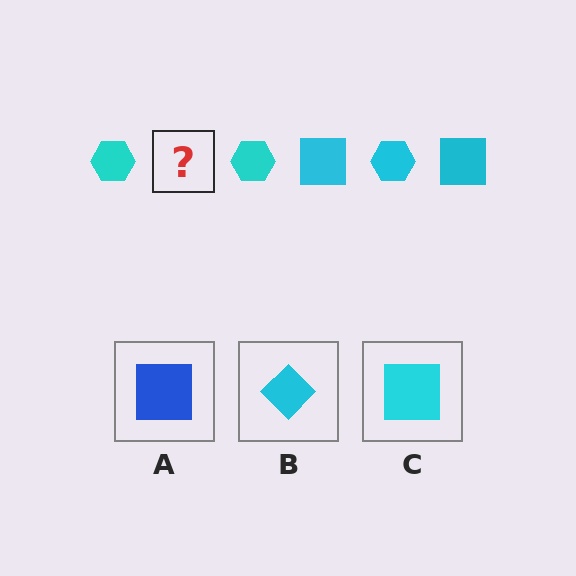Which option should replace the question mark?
Option C.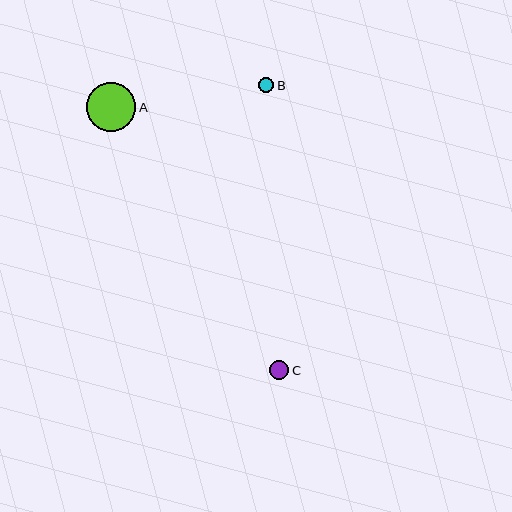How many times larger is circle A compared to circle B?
Circle A is approximately 3.2 times the size of circle B.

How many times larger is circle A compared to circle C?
Circle A is approximately 2.6 times the size of circle C.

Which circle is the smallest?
Circle B is the smallest with a size of approximately 15 pixels.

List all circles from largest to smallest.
From largest to smallest: A, C, B.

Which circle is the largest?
Circle A is the largest with a size of approximately 49 pixels.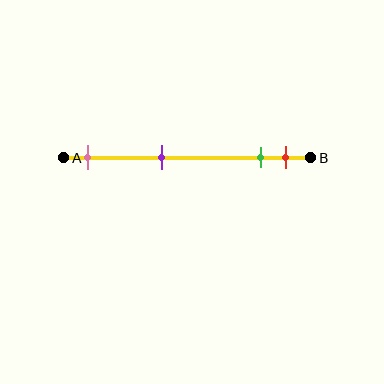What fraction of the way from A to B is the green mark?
The green mark is approximately 80% (0.8) of the way from A to B.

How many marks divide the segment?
There are 4 marks dividing the segment.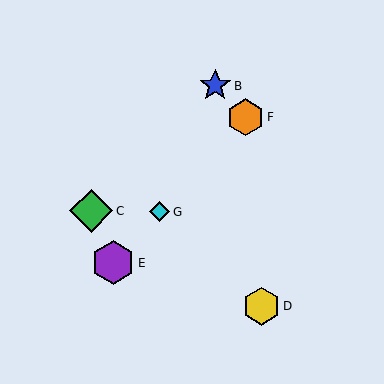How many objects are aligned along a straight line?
4 objects (A, E, F, G) are aligned along a straight line.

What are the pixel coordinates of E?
Object E is at (113, 263).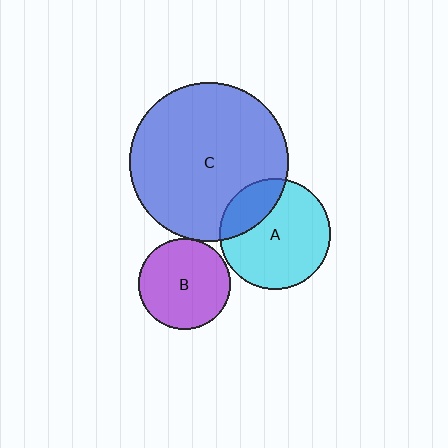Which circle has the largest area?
Circle C (blue).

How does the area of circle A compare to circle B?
Approximately 1.5 times.